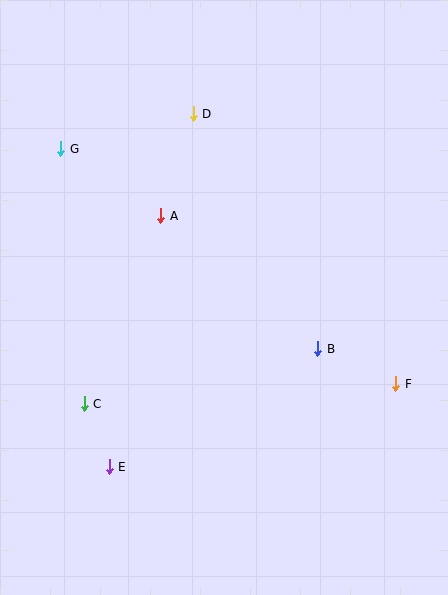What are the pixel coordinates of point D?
Point D is at (193, 114).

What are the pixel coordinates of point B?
Point B is at (318, 349).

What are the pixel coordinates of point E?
Point E is at (109, 467).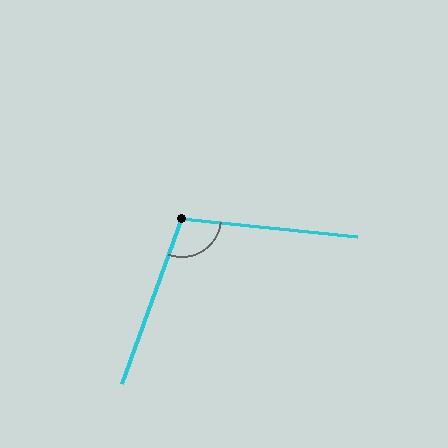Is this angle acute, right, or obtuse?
It is obtuse.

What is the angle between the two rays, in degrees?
Approximately 104 degrees.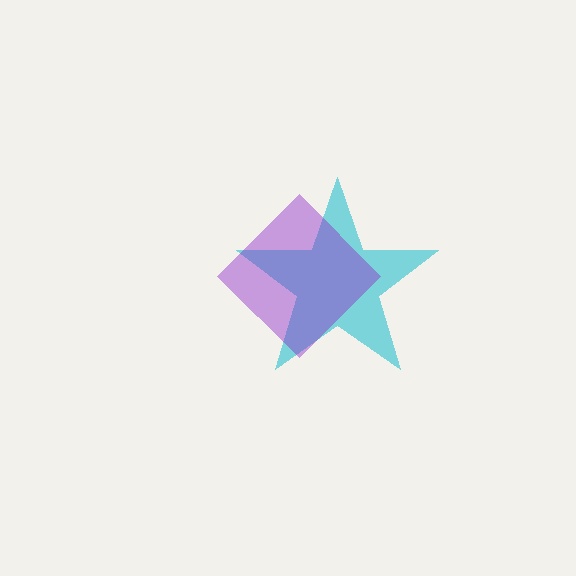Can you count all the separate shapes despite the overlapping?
Yes, there are 2 separate shapes.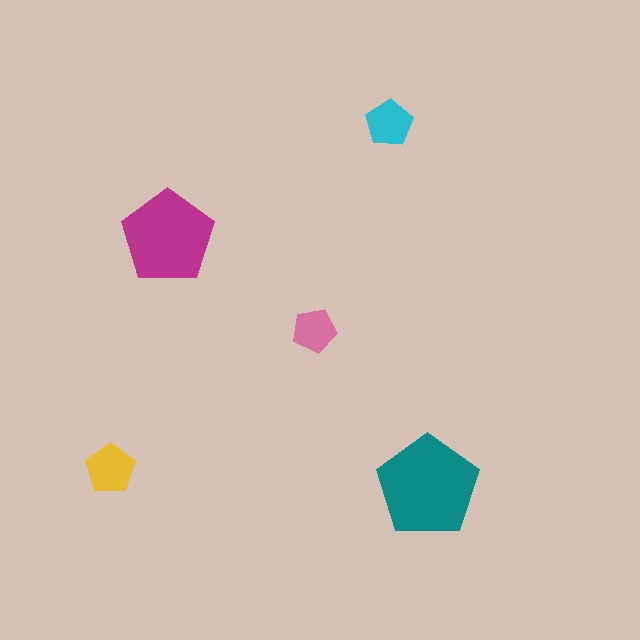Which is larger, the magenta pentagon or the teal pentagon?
The teal one.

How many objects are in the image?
There are 5 objects in the image.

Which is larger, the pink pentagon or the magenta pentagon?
The magenta one.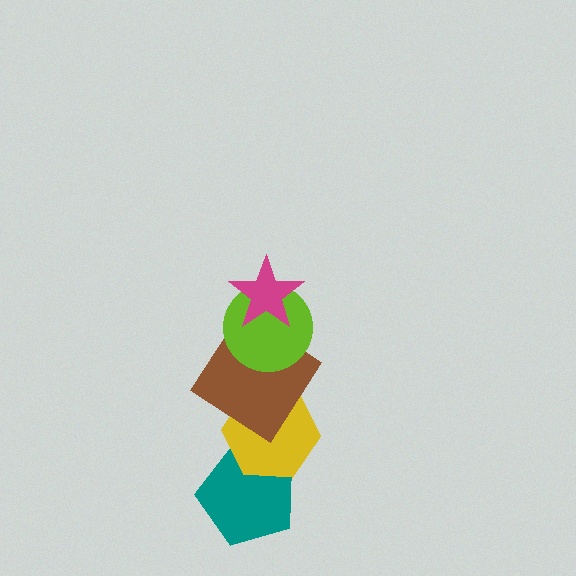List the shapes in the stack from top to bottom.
From top to bottom: the magenta star, the lime circle, the brown diamond, the yellow hexagon, the teal pentagon.